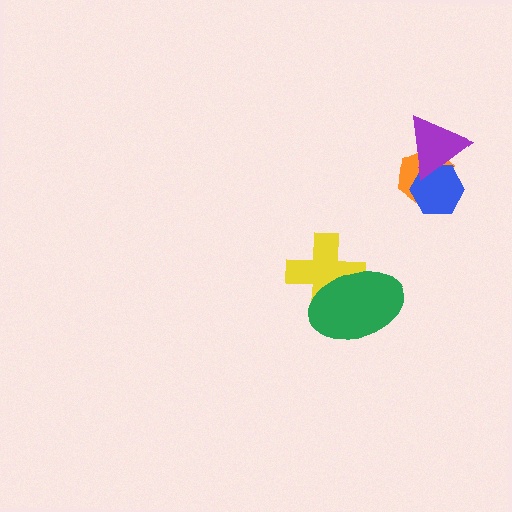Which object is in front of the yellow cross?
The green ellipse is in front of the yellow cross.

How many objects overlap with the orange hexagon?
2 objects overlap with the orange hexagon.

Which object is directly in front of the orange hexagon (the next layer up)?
The blue hexagon is directly in front of the orange hexagon.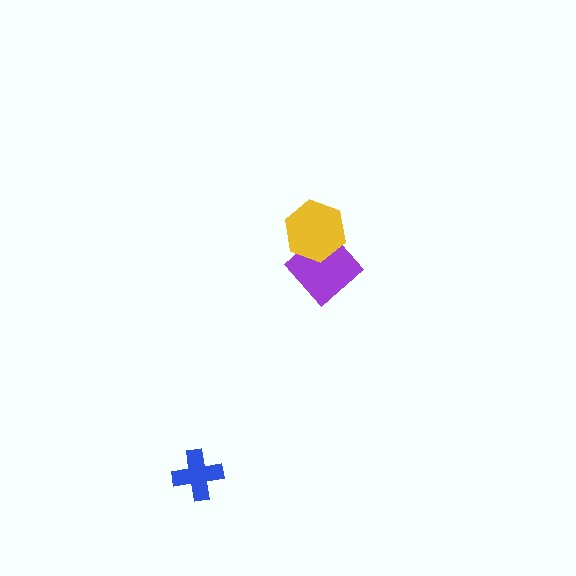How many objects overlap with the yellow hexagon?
1 object overlaps with the yellow hexagon.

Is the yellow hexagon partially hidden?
No, no other shape covers it.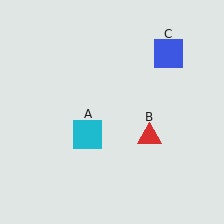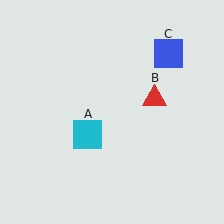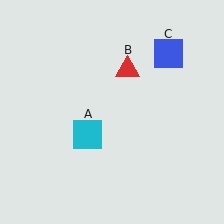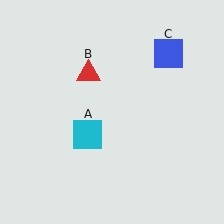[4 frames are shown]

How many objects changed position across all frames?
1 object changed position: red triangle (object B).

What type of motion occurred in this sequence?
The red triangle (object B) rotated counterclockwise around the center of the scene.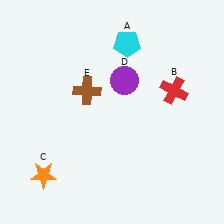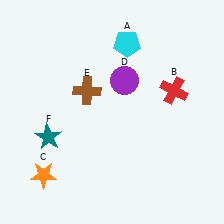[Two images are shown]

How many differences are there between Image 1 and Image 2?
There is 1 difference between the two images.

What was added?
A teal star (F) was added in Image 2.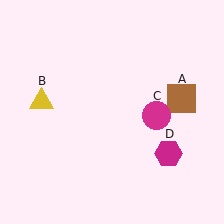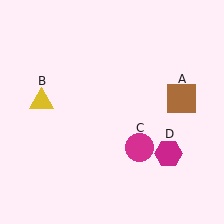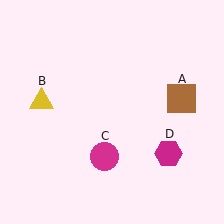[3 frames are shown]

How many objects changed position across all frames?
1 object changed position: magenta circle (object C).